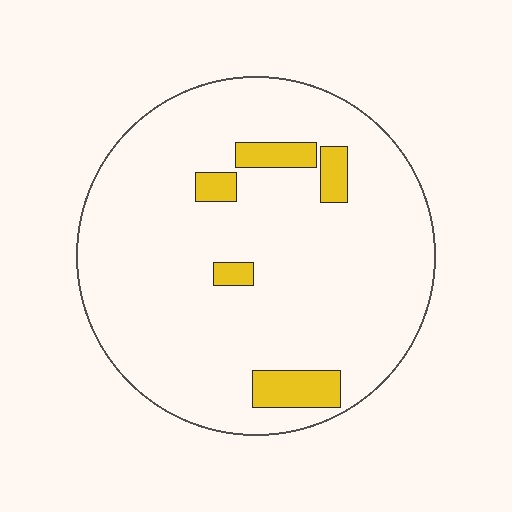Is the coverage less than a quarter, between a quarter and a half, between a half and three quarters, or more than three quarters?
Less than a quarter.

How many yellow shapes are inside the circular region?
5.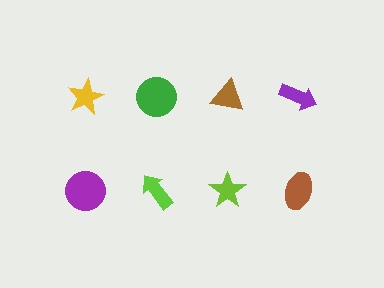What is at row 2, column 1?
A purple circle.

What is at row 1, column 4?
A purple arrow.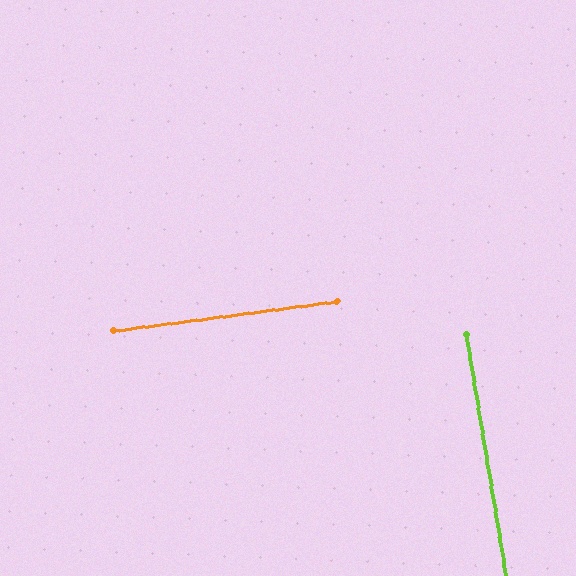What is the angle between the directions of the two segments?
Approximately 88 degrees.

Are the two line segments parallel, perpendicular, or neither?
Perpendicular — they meet at approximately 88°.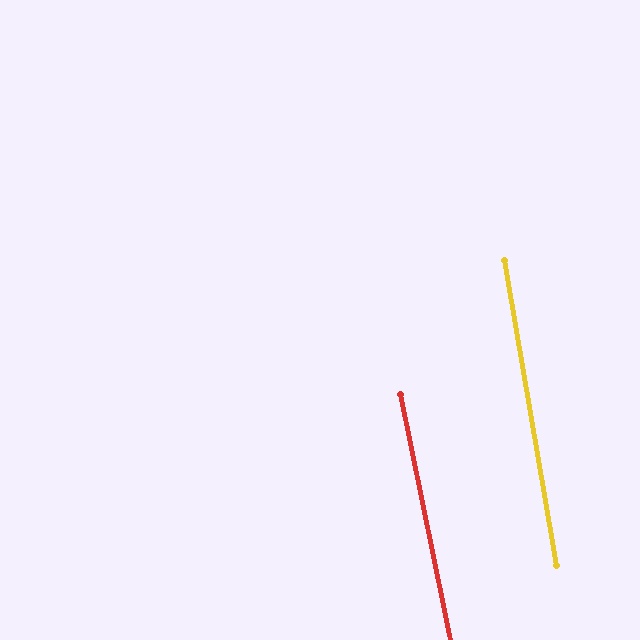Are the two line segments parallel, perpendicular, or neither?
Parallel — their directions differ by only 1.8°.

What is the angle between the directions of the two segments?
Approximately 2 degrees.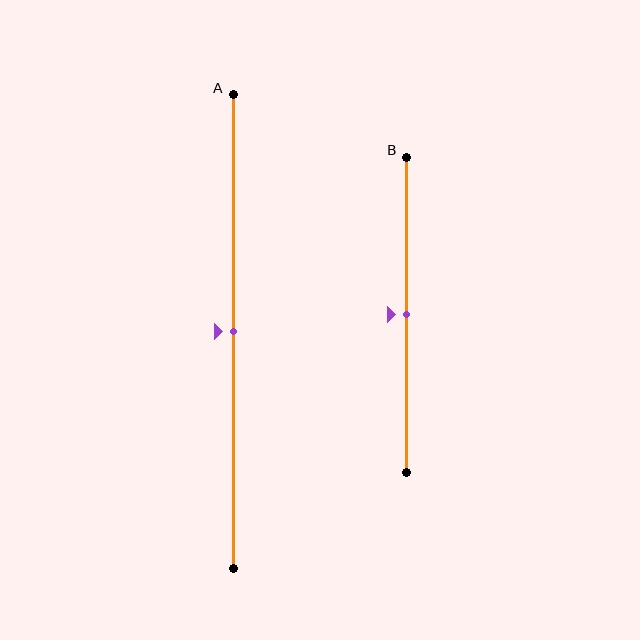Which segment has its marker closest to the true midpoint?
Segment A has its marker closest to the true midpoint.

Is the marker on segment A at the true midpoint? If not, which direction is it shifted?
Yes, the marker on segment A is at the true midpoint.